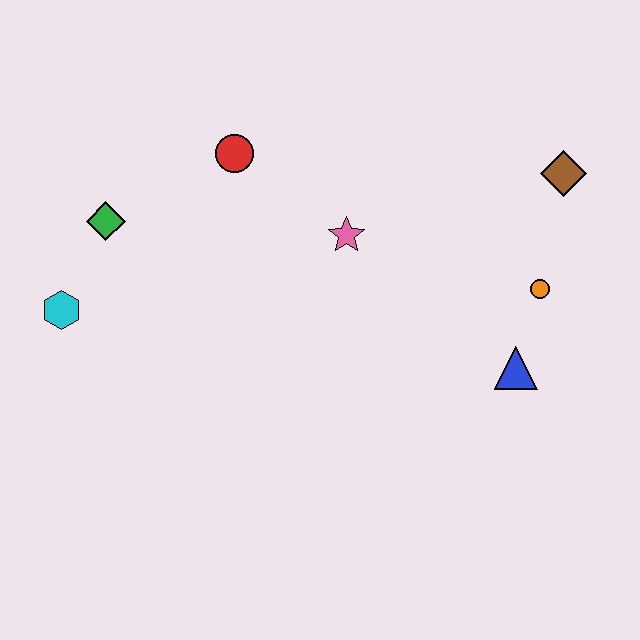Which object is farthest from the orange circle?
The cyan hexagon is farthest from the orange circle.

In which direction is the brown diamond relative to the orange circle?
The brown diamond is above the orange circle.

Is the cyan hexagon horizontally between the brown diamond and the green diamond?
No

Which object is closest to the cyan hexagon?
The green diamond is closest to the cyan hexagon.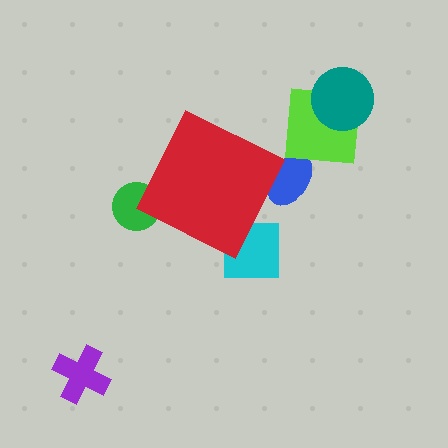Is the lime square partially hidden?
No, the lime square is fully visible.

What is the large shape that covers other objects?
A red diamond.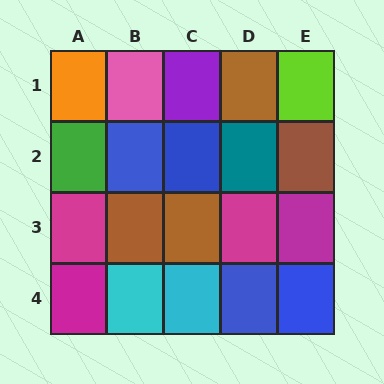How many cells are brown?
4 cells are brown.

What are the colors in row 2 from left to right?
Green, blue, blue, teal, brown.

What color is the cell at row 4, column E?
Blue.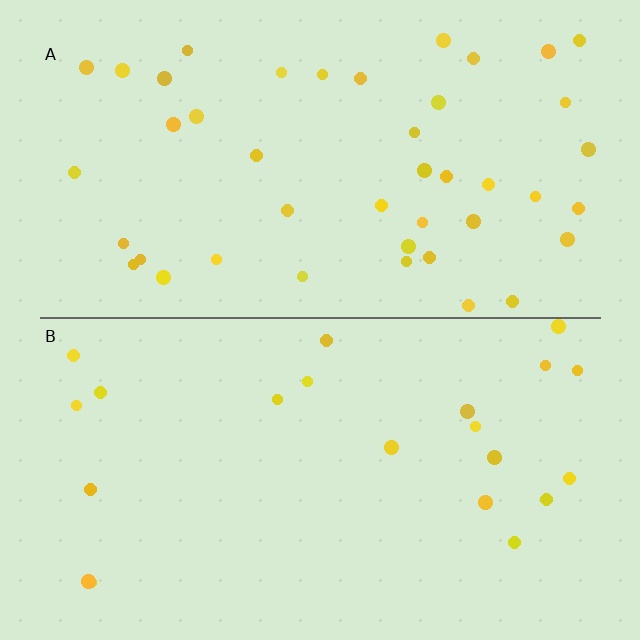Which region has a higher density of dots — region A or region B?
A (the top).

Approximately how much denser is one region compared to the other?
Approximately 2.0× — region A over region B.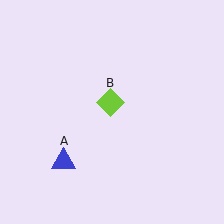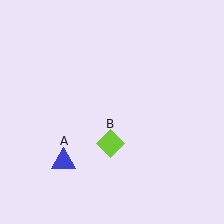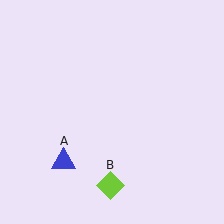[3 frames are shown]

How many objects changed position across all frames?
1 object changed position: lime diamond (object B).